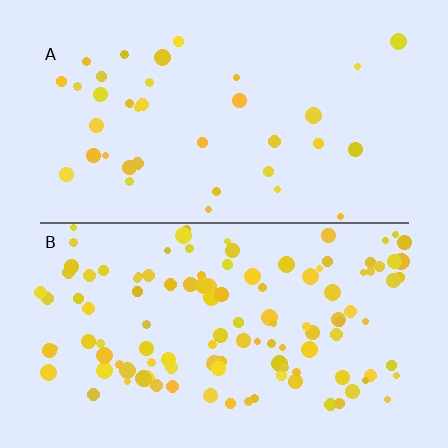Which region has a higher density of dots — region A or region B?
B (the bottom).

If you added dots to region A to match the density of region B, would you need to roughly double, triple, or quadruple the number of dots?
Approximately triple.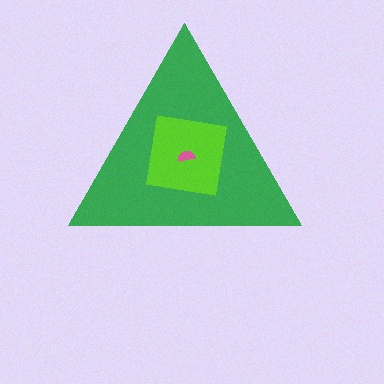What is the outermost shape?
The green triangle.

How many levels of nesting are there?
3.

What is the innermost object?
The pink semicircle.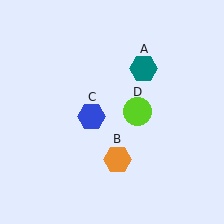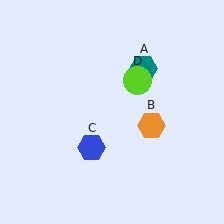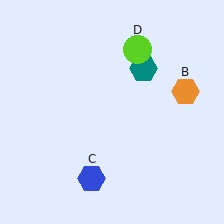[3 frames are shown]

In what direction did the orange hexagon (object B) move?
The orange hexagon (object B) moved up and to the right.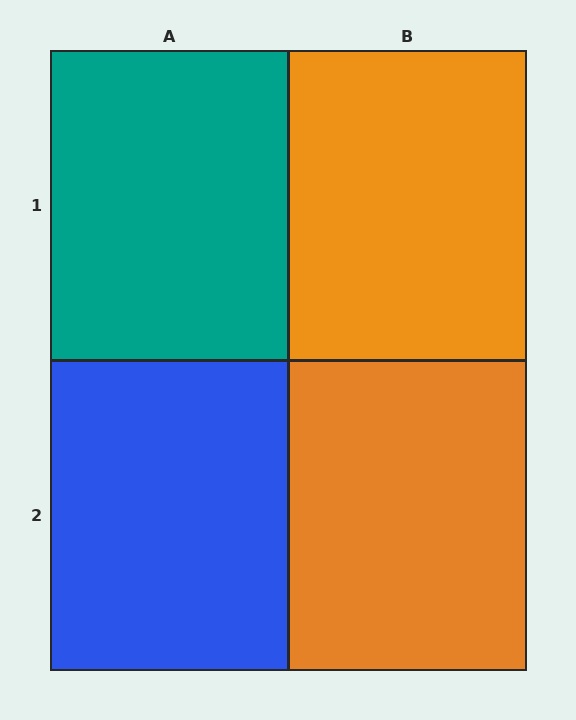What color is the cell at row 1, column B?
Orange.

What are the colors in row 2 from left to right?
Blue, orange.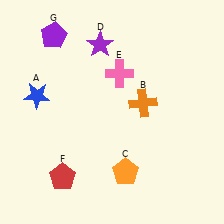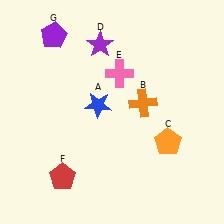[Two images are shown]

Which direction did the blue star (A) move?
The blue star (A) moved right.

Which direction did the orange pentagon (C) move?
The orange pentagon (C) moved right.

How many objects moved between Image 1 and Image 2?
2 objects moved between the two images.